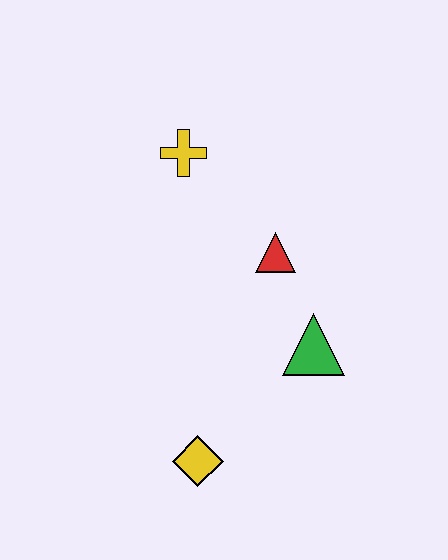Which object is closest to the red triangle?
The green triangle is closest to the red triangle.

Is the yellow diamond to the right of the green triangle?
No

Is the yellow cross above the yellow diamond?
Yes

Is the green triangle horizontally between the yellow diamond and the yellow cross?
No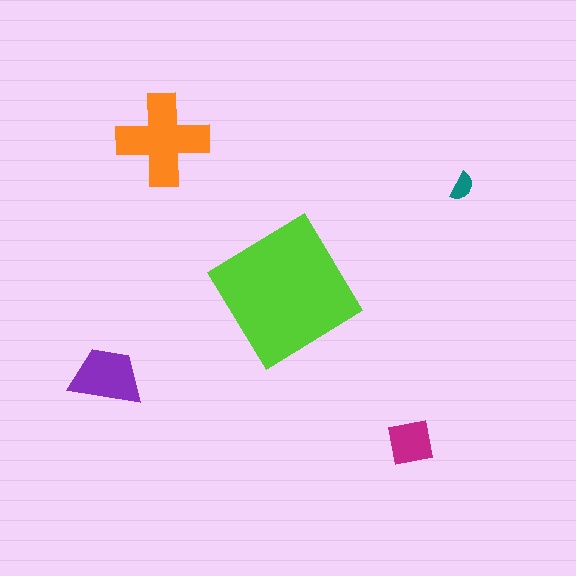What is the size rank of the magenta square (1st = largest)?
4th.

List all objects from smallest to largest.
The teal semicircle, the magenta square, the purple trapezoid, the orange cross, the lime diamond.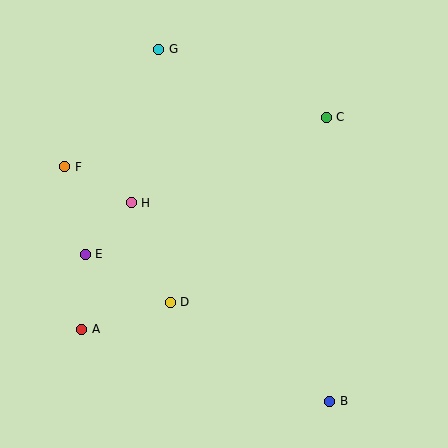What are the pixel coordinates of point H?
Point H is at (131, 203).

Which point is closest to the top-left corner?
Point G is closest to the top-left corner.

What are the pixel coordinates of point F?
Point F is at (65, 167).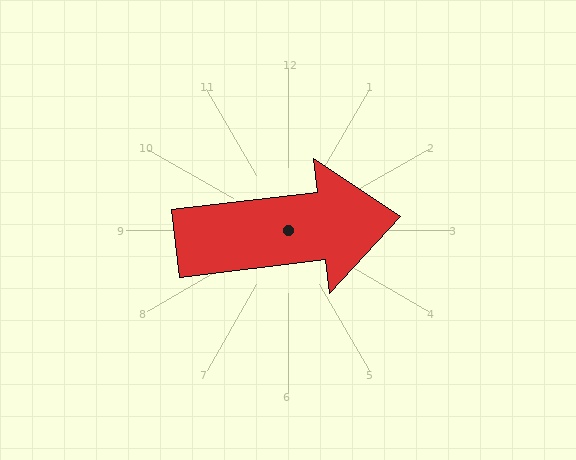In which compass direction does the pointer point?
East.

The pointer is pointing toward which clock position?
Roughly 3 o'clock.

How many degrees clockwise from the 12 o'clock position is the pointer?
Approximately 83 degrees.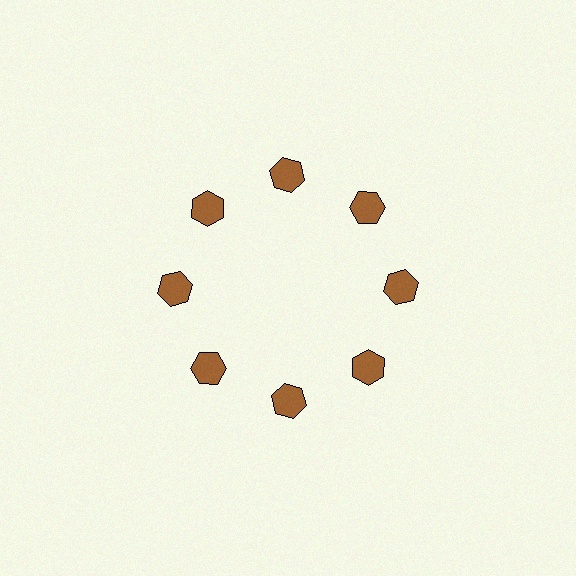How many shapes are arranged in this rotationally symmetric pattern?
There are 8 shapes, arranged in 8 groups of 1.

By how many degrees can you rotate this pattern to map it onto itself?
The pattern maps onto itself every 45 degrees of rotation.